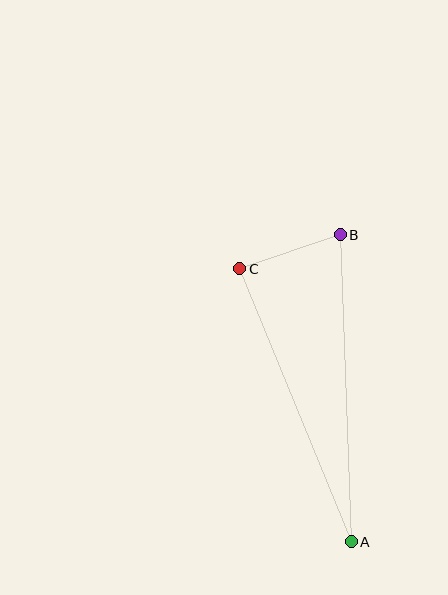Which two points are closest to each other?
Points B and C are closest to each other.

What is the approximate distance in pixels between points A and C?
The distance between A and C is approximately 295 pixels.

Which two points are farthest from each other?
Points A and B are farthest from each other.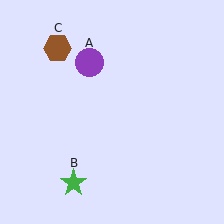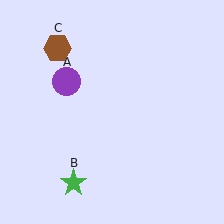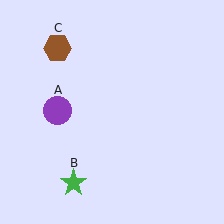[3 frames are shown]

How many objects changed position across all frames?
1 object changed position: purple circle (object A).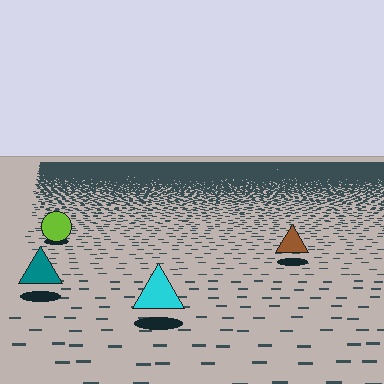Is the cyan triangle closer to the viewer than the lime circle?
Yes. The cyan triangle is closer — you can tell from the texture gradient: the ground texture is coarser near it.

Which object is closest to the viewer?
The cyan triangle is closest. The texture marks near it are larger and more spread out.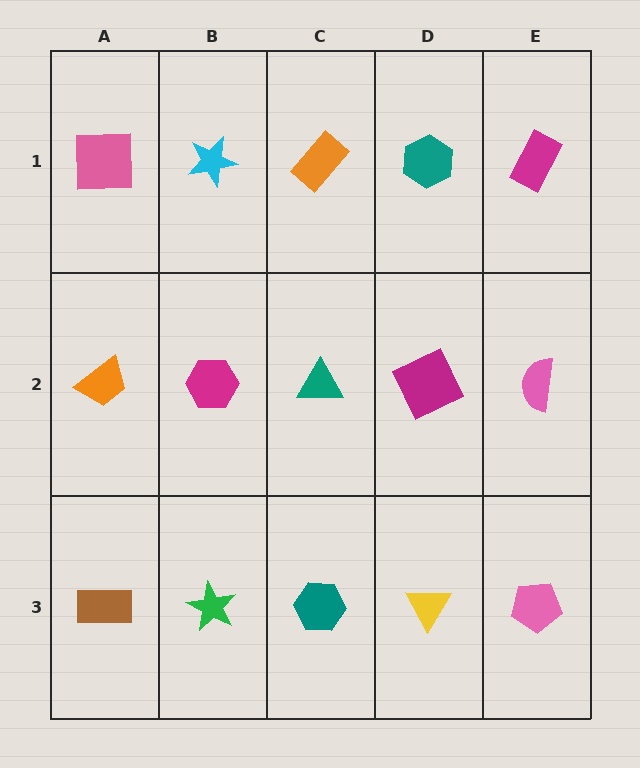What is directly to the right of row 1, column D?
A magenta rectangle.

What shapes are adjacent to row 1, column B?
A magenta hexagon (row 2, column B), a pink square (row 1, column A), an orange rectangle (row 1, column C).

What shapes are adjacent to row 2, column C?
An orange rectangle (row 1, column C), a teal hexagon (row 3, column C), a magenta hexagon (row 2, column B), a magenta square (row 2, column D).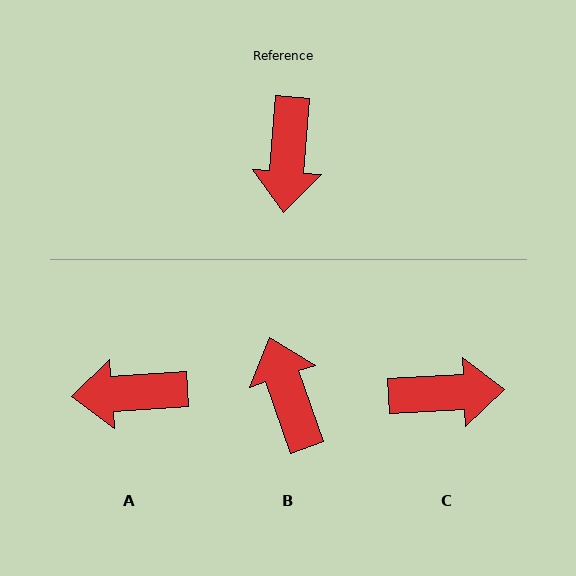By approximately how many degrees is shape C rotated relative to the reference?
Approximately 98 degrees counter-clockwise.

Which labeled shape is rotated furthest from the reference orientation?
B, about 157 degrees away.